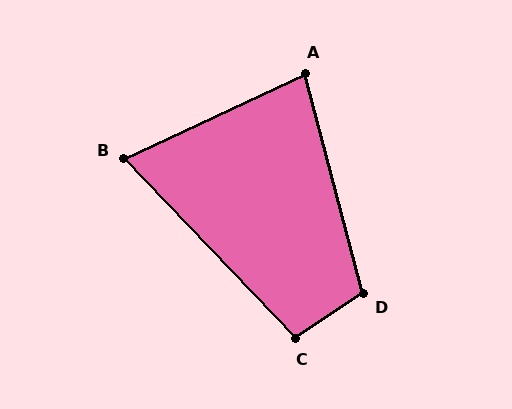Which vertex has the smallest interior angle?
B, at approximately 71 degrees.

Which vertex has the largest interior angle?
D, at approximately 109 degrees.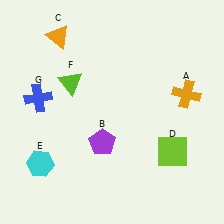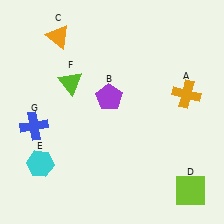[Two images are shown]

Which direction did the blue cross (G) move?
The blue cross (G) moved down.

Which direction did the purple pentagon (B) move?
The purple pentagon (B) moved up.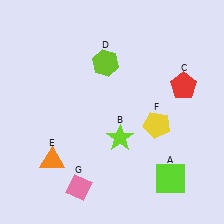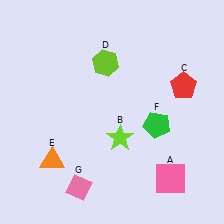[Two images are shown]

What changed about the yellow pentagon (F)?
In Image 1, F is yellow. In Image 2, it changed to green.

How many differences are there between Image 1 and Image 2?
There are 2 differences between the two images.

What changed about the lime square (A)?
In Image 1, A is lime. In Image 2, it changed to pink.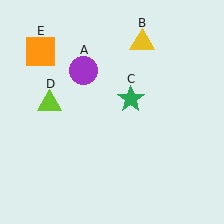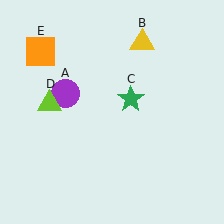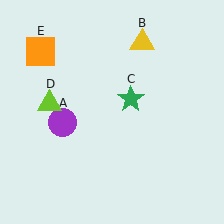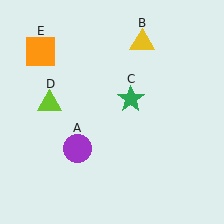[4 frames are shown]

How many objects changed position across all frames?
1 object changed position: purple circle (object A).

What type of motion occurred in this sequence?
The purple circle (object A) rotated counterclockwise around the center of the scene.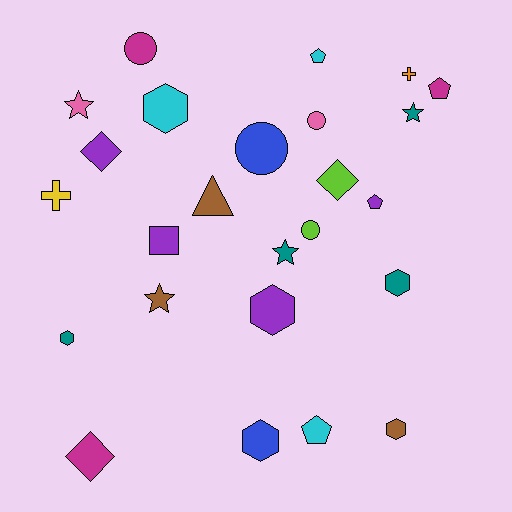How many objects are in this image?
There are 25 objects.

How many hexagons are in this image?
There are 6 hexagons.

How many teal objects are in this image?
There are 4 teal objects.